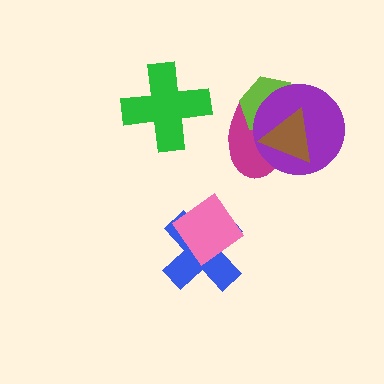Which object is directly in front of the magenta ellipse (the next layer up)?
The lime hexagon is directly in front of the magenta ellipse.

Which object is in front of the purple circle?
The brown triangle is in front of the purple circle.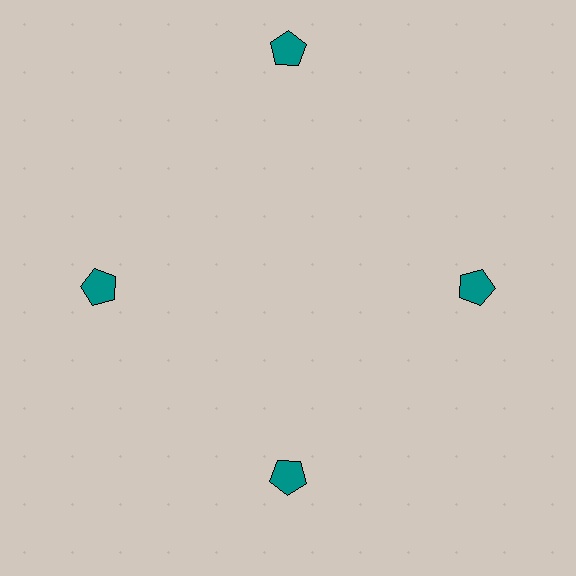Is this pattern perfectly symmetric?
No. The 4 teal pentagons are arranged in a ring, but one element near the 12 o'clock position is pushed outward from the center, breaking the 4-fold rotational symmetry.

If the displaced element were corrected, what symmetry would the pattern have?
It would have 4-fold rotational symmetry — the pattern would map onto itself every 90 degrees.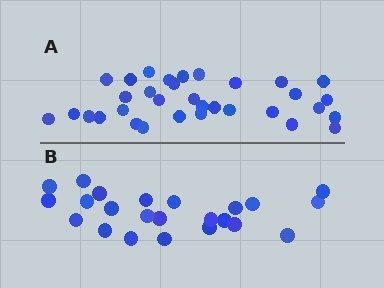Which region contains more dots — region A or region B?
Region A (the top region) has more dots.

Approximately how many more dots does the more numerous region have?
Region A has roughly 10 or so more dots than region B.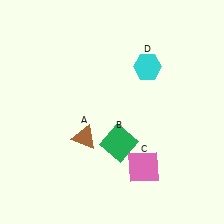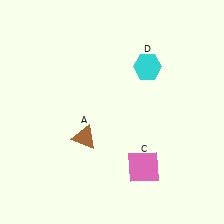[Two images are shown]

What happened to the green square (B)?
The green square (B) was removed in Image 2. It was in the bottom-right area of Image 1.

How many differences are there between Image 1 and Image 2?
There is 1 difference between the two images.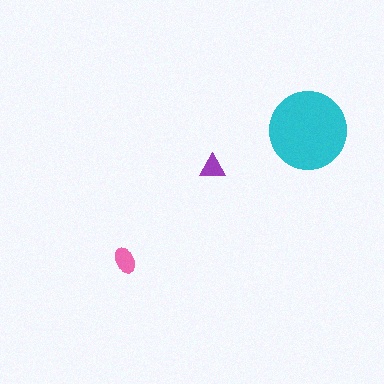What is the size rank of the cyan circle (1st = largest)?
1st.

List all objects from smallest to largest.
The purple triangle, the pink ellipse, the cyan circle.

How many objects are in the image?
There are 3 objects in the image.